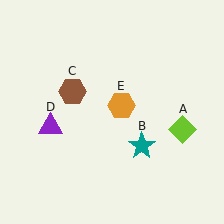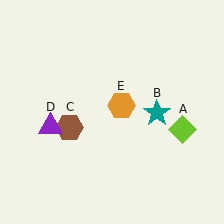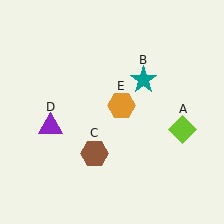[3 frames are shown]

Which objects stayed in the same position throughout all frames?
Lime diamond (object A) and purple triangle (object D) and orange hexagon (object E) remained stationary.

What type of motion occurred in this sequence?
The teal star (object B), brown hexagon (object C) rotated counterclockwise around the center of the scene.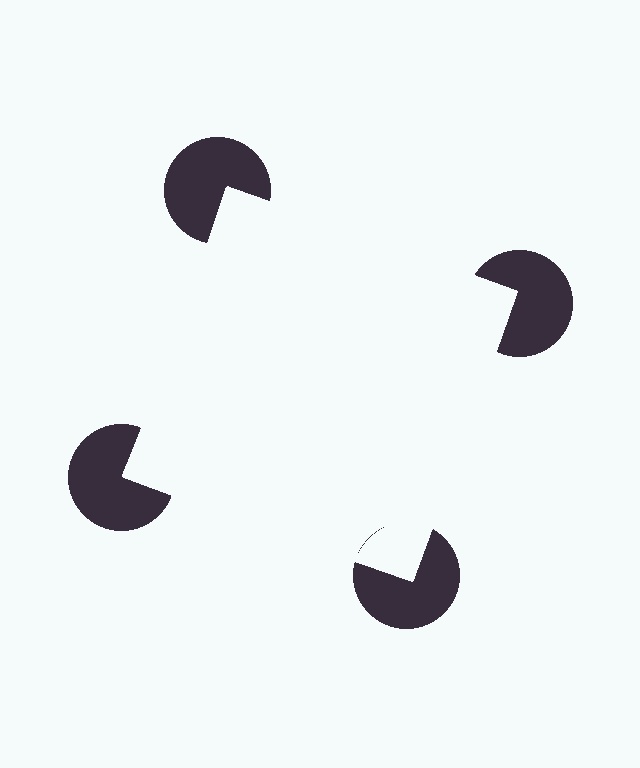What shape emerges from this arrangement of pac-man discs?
An illusory square — its edges are inferred from the aligned wedge cuts in the pac-man discs, not physically drawn.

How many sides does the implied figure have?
4 sides.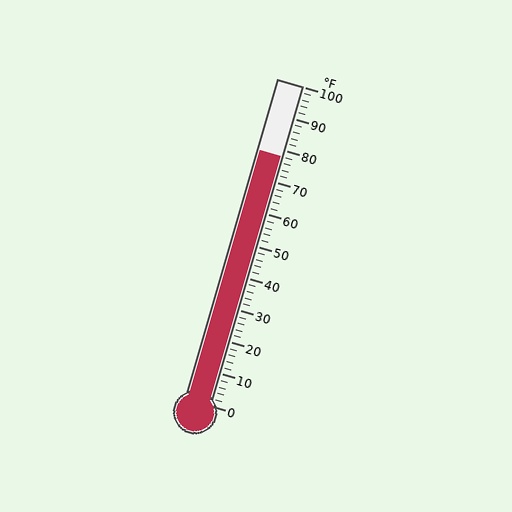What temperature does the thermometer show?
The thermometer shows approximately 78°F.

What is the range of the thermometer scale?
The thermometer scale ranges from 0°F to 100°F.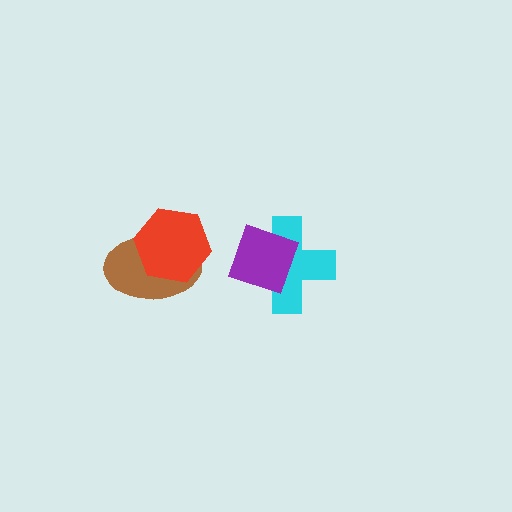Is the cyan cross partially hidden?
Yes, it is partially covered by another shape.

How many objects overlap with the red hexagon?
1 object overlaps with the red hexagon.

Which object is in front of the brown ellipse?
The red hexagon is in front of the brown ellipse.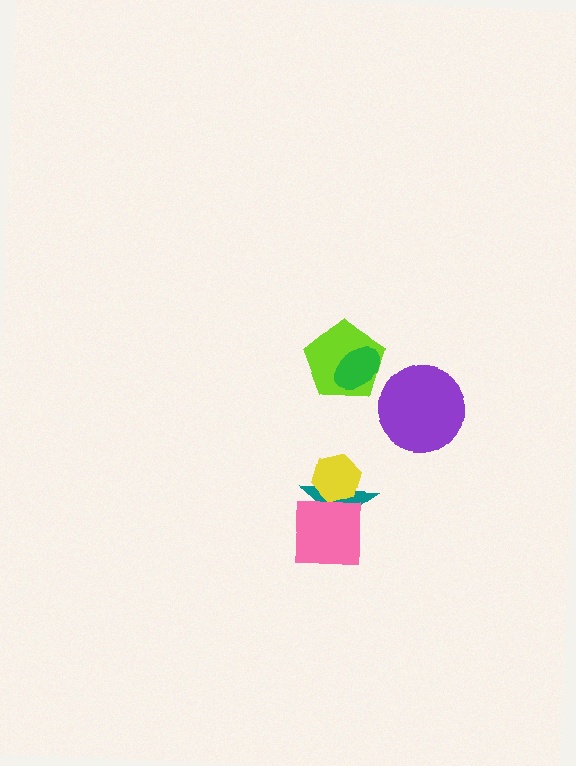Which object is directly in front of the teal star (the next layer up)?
The yellow hexagon is directly in front of the teal star.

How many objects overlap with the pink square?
1 object overlaps with the pink square.